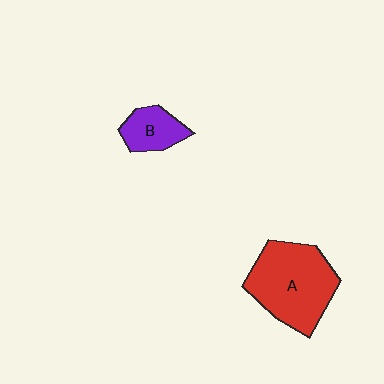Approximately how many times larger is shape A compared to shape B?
Approximately 2.5 times.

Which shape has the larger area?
Shape A (red).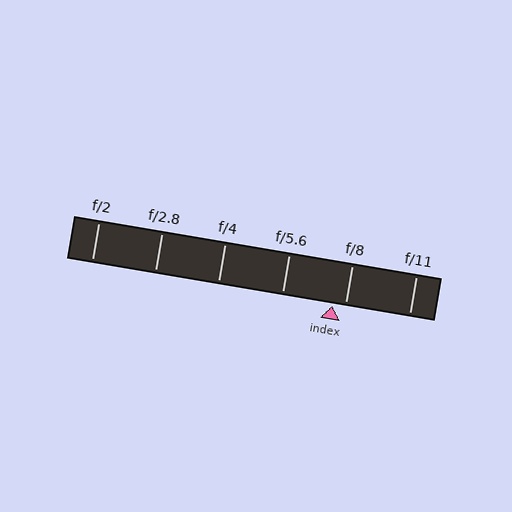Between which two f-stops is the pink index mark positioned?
The index mark is between f/5.6 and f/8.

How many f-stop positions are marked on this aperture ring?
There are 6 f-stop positions marked.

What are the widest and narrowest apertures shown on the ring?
The widest aperture shown is f/2 and the narrowest is f/11.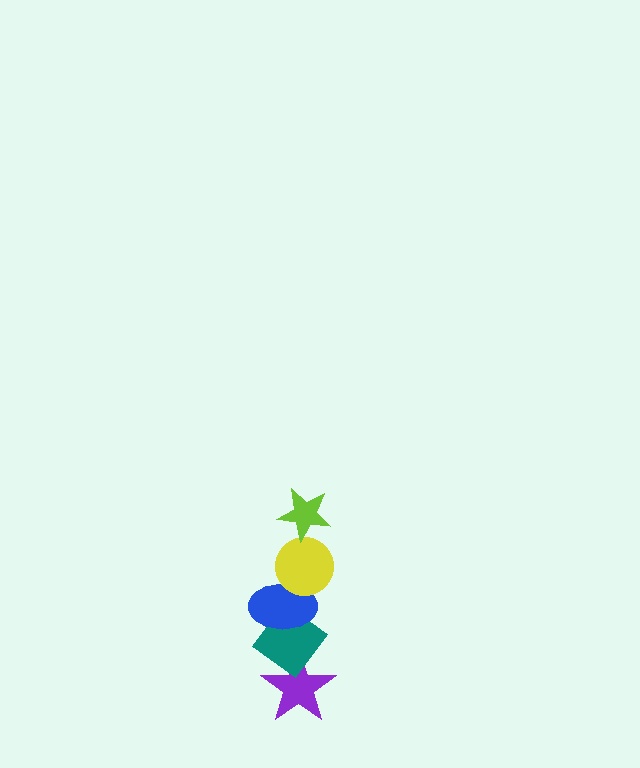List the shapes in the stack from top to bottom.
From top to bottom: the lime star, the yellow circle, the blue ellipse, the teal diamond, the purple star.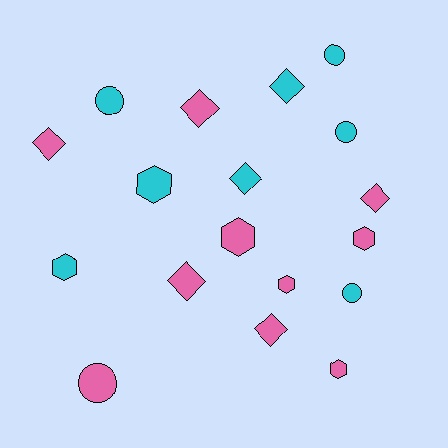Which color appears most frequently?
Pink, with 10 objects.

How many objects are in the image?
There are 18 objects.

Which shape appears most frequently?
Diamond, with 7 objects.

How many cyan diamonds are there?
There are 2 cyan diamonds.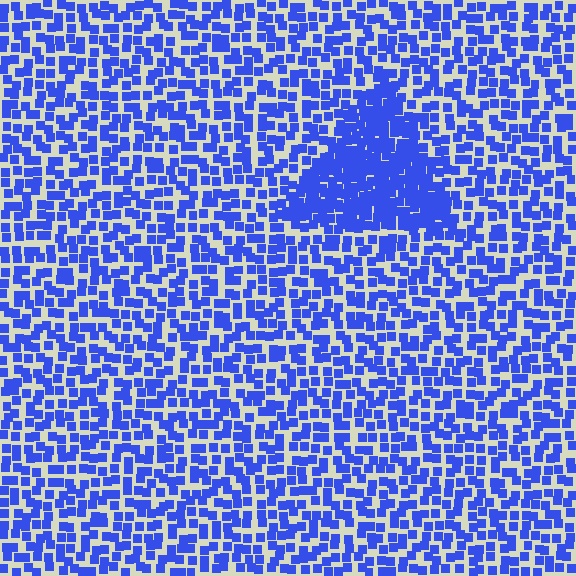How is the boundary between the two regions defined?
The boundary is defined by a change in element density (approximately 2.1x ratio). All elements are the same color, size, and shape.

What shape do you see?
I see a triangle.